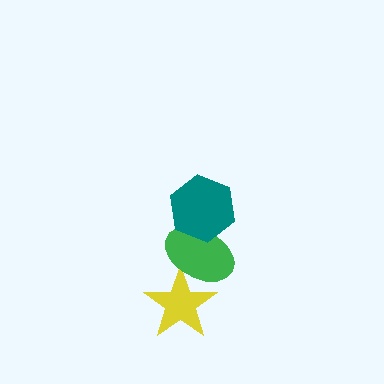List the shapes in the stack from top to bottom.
From top to bottom: the teal hexagon, the green ellipse, the yellow star.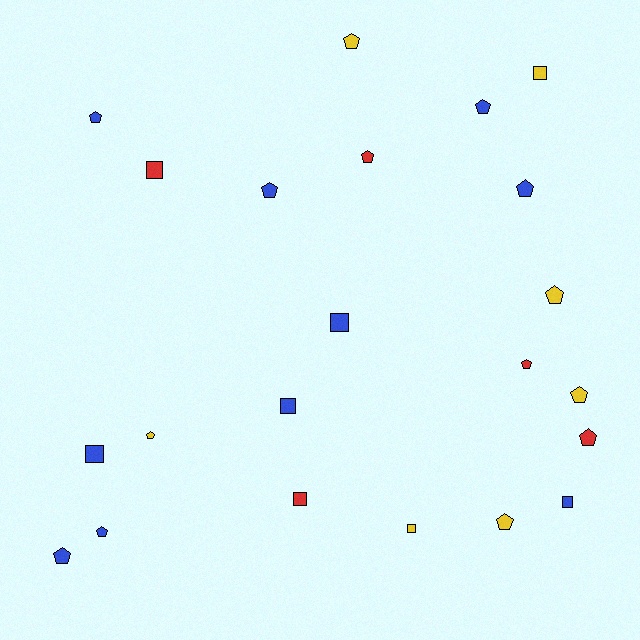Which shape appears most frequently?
Pentagon, with 14 objects.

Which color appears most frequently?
Blue, with 10 objects.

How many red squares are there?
There are 2 red squares.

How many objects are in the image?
There are 22 objects.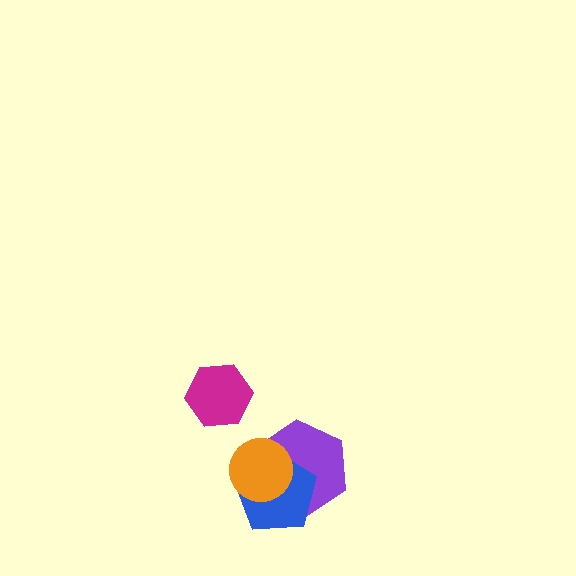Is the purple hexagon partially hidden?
Yes, it is partially covered by another shape.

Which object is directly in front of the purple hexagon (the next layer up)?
The blue pentagon is directly in front of the purple hexagon.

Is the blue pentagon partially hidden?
Yes, it is partially covered by another shape.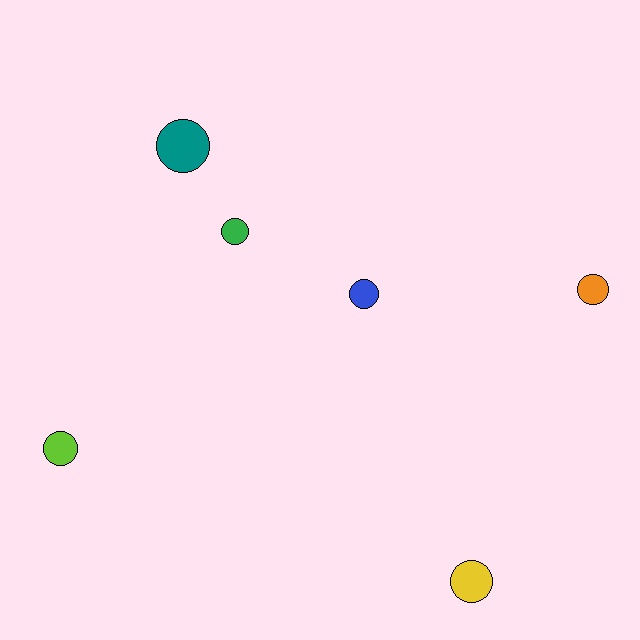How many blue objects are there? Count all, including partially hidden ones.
There is 1 blue object.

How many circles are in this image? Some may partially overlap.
There are 6 circles.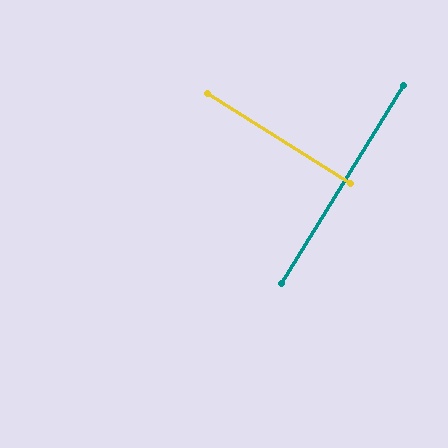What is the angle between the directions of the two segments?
Approximately 89 degrees.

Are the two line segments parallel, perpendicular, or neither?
Perpendicular — they meet at approximately 89°.